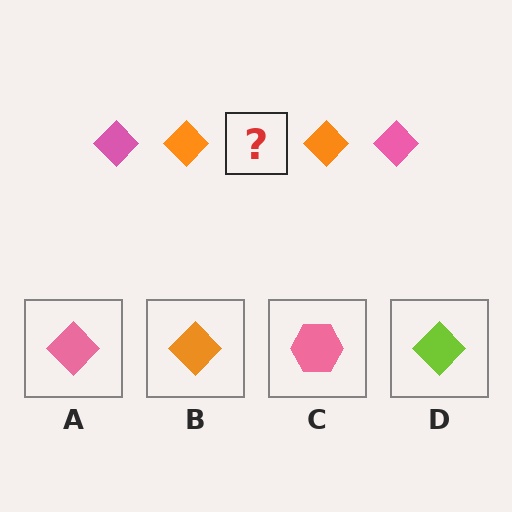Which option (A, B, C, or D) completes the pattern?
A.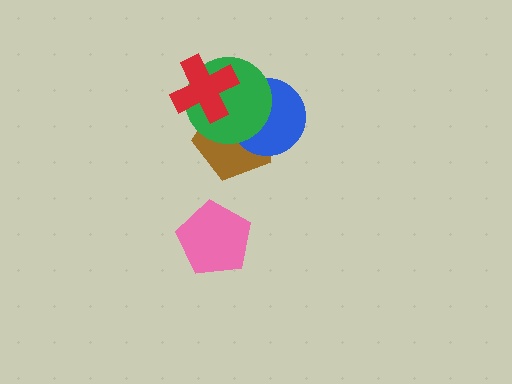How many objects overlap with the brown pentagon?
3 objects overlap with the brown pentagon.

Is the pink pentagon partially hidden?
No, no other shape covers it.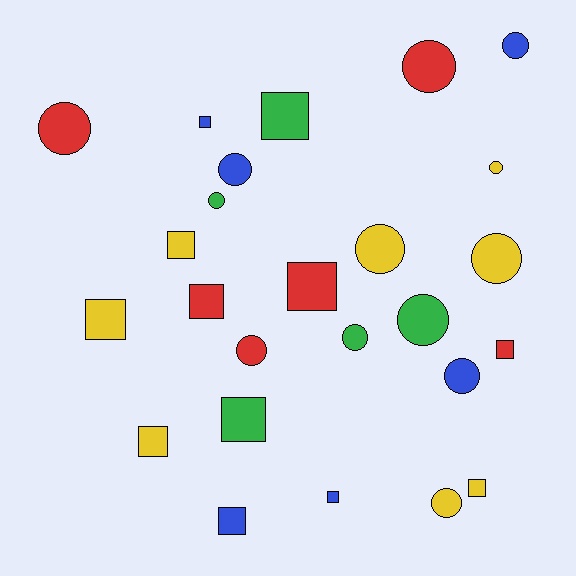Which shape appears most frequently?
Circle, with 13 objects.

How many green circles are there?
There are 3 green circles.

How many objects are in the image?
There are 25 objects.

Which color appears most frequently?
Yellow, with 8 objects.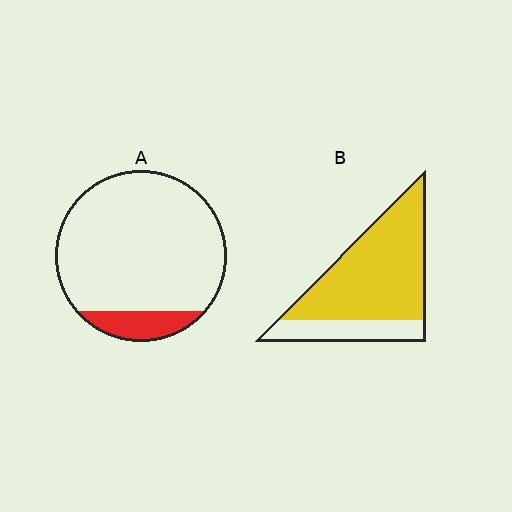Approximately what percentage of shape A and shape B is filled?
A is approximately 10% and B is approximately 75%.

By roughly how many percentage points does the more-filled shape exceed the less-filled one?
By roughly 65 percentage points (B over A).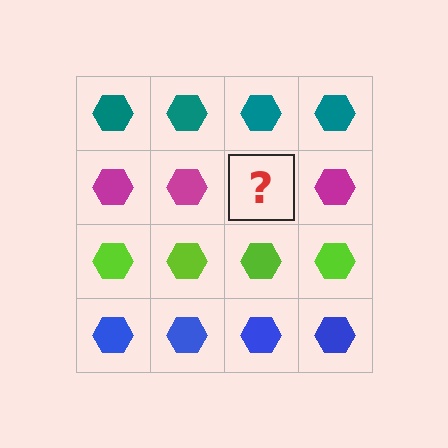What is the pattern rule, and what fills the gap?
The rule is that each row has a consistent color. The gap should be filled with a magenta hexagon.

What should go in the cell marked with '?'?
The missing cell should contain a magenta hexagon.